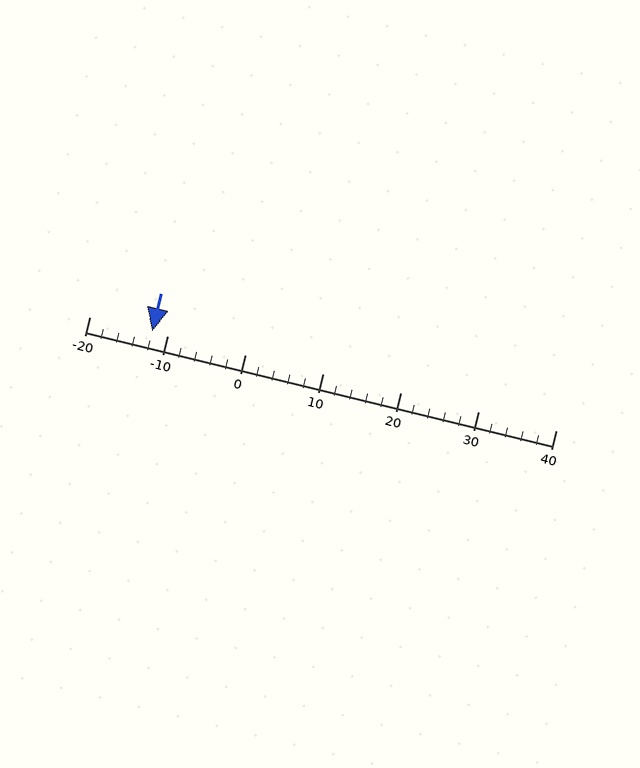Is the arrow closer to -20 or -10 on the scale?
The arrow is closer to -10.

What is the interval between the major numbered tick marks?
The major tick marks are spaced 10 units apart.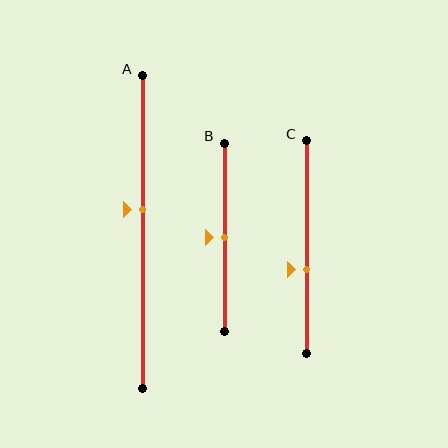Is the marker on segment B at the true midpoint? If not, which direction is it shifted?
Yes, the marker on segment B is at the true midpoint.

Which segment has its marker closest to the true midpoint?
Segment B has its marker closest to the true midpoint.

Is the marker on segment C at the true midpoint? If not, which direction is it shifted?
No, the marker on segment C is shifted downward by about 11% of the segment length.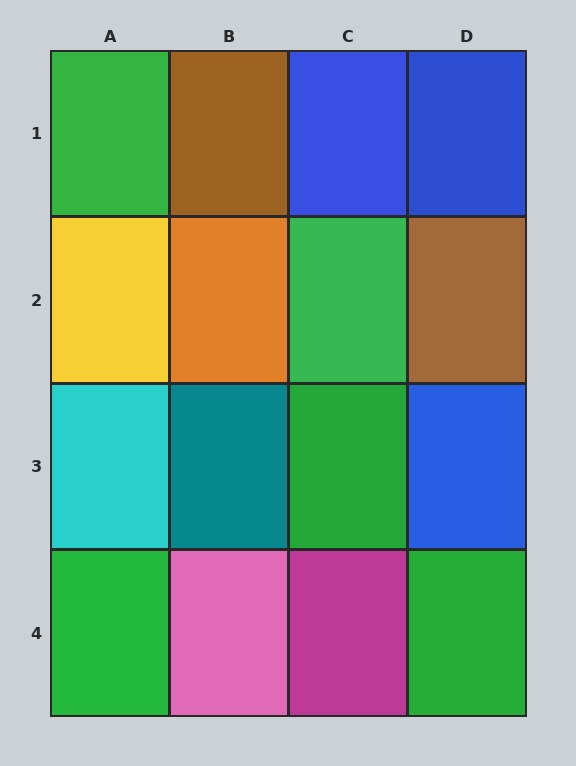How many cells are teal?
1 cell is teal.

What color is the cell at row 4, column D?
Green.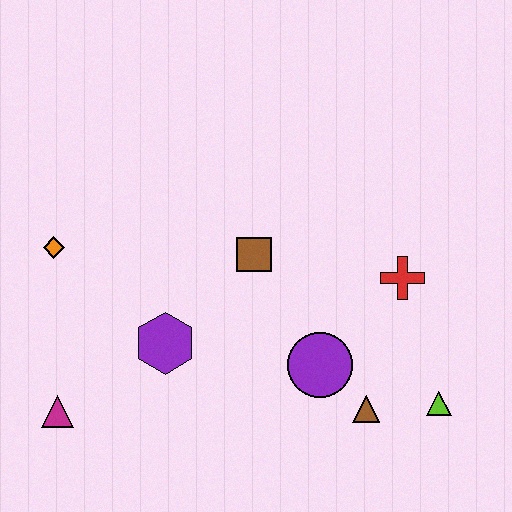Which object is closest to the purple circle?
The brown triangle is closest to the purple circle.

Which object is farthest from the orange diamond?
The lime triangle is farthest from the orange diamond.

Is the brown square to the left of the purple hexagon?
No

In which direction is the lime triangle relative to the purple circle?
The lime triangle is to the right of the purple circle.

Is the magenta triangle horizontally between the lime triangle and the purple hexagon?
No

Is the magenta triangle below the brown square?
Yes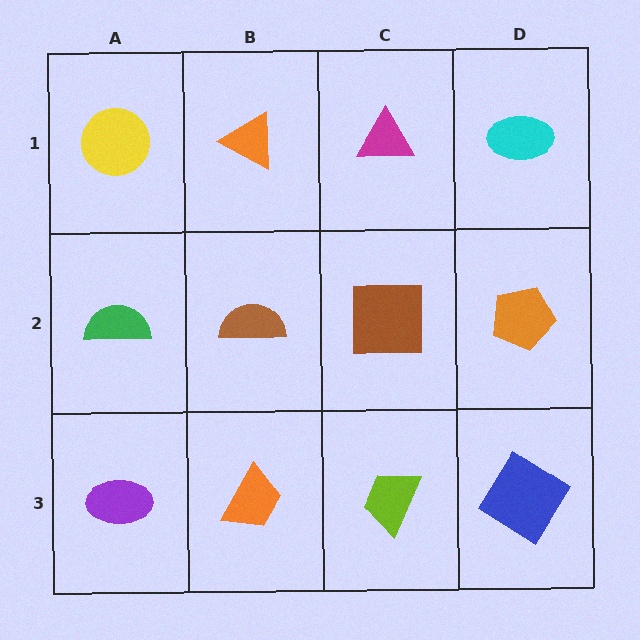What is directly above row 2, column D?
A cyan ellipse.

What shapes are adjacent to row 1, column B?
A brown semicircle (row 2, column B), a yellow circle (row 1, column A), a magenta triangle (row 1, column C).